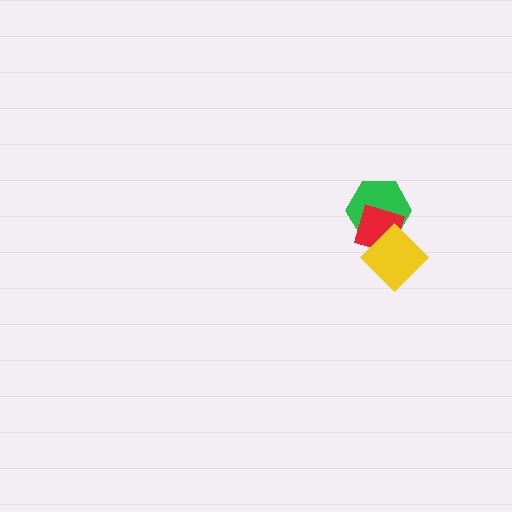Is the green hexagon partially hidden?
Yes, it is partially covered by another shape.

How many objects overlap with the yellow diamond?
2 objects overlap with the yellow diamond.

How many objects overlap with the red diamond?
2 objects overlap with the red diamond.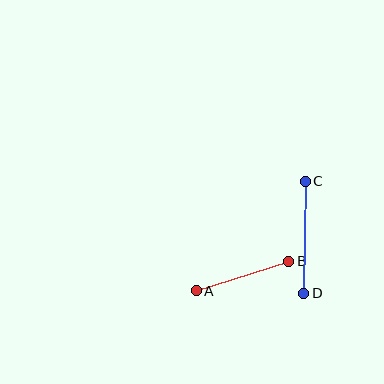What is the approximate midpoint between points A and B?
The midpoint is at approximately (242, 276) pixels.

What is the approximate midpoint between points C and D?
The midpoint is at approximately (304, 237) pixels.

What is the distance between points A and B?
The distance is approximately 97 pixels.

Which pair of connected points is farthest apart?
Points C and D are farthest apart.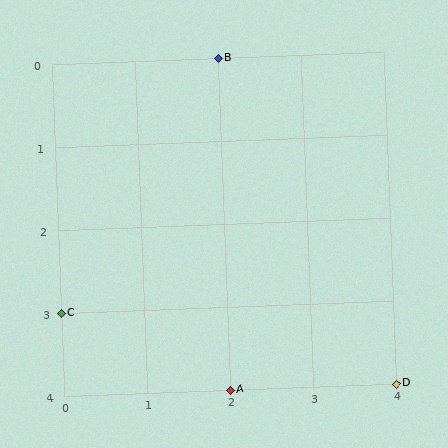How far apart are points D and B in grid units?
Points D and B are 2 columns and 4 rows apart (about 4.5 grid units diagonally).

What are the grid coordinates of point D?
Point D is at grid coordinates (4, 4).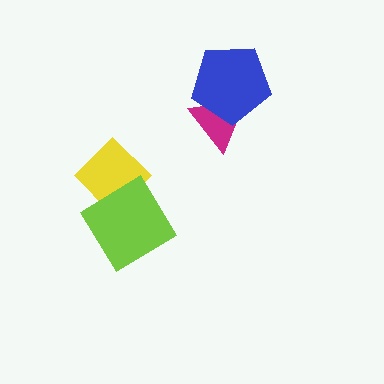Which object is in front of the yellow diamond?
The lime diamond is in front of the yellow diamond.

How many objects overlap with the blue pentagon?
1 object overlaps with the blue pentagon.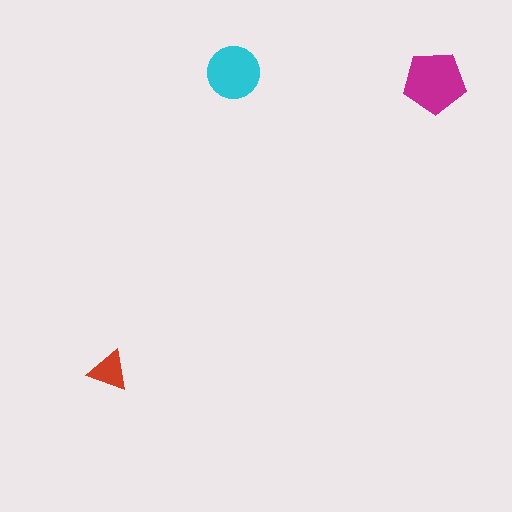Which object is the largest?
The magenta pentagon.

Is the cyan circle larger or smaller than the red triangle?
Larger.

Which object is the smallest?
The red triangle.